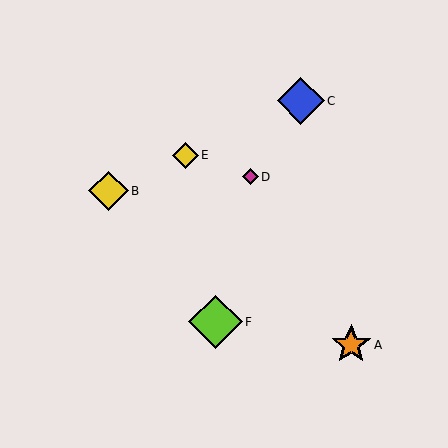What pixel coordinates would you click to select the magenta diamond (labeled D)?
Click at (250, 177) to select the magenta diamond D.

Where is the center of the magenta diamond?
The center of the magenta diamond is at (250, 177).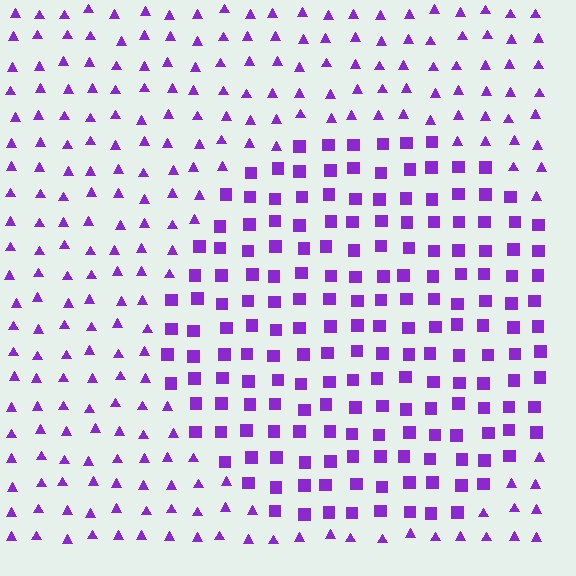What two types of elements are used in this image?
The image uses squares inside the circle region and triangles outside it.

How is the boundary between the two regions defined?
The boundary is defined by a change in element shape: squares inside vs. triangles outside. All elements share the same color and spacing.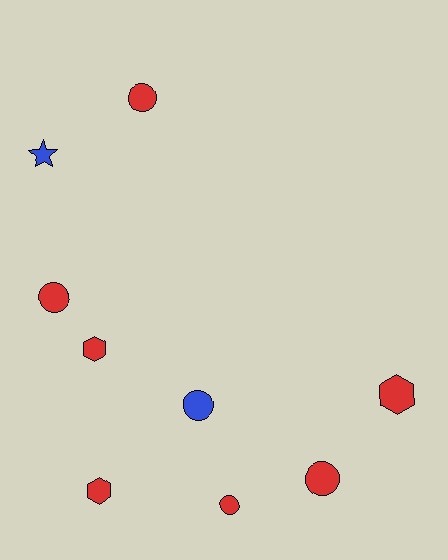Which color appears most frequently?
Red, with 7 objects.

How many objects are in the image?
There are 9 objects.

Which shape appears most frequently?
Circle, with 5 objects.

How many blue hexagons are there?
There are no blue hexagons.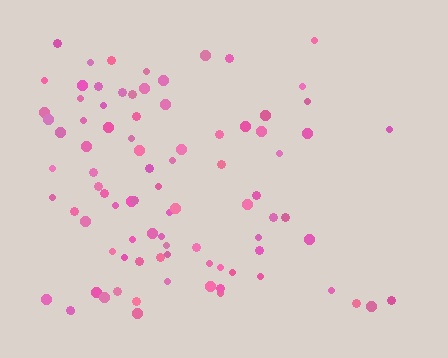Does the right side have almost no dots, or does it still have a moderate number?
Still a moderate number, just noticeably fewer than the left.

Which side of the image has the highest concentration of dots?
The left.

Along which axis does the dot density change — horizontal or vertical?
Horizontal.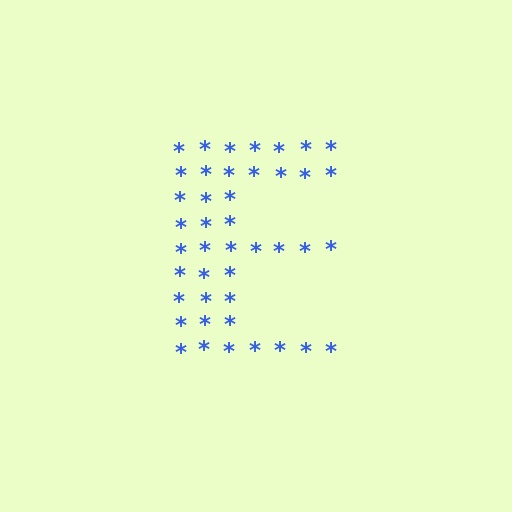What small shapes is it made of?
It is made of small asterisks.